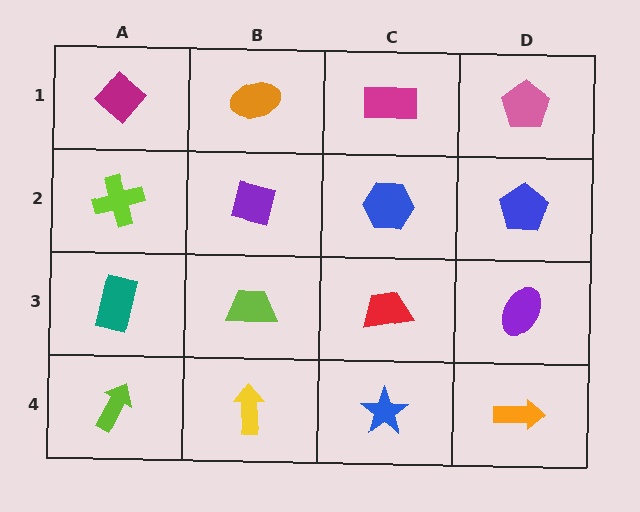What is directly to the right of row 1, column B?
A magenta rectangle.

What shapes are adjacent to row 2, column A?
A magenta diamond (row 1, column A), a teal rectangle (row 3, column A), a purple square (row 2, column B).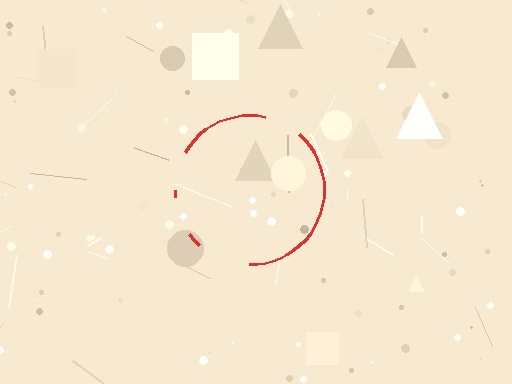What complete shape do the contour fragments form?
The contour fragments form a circle.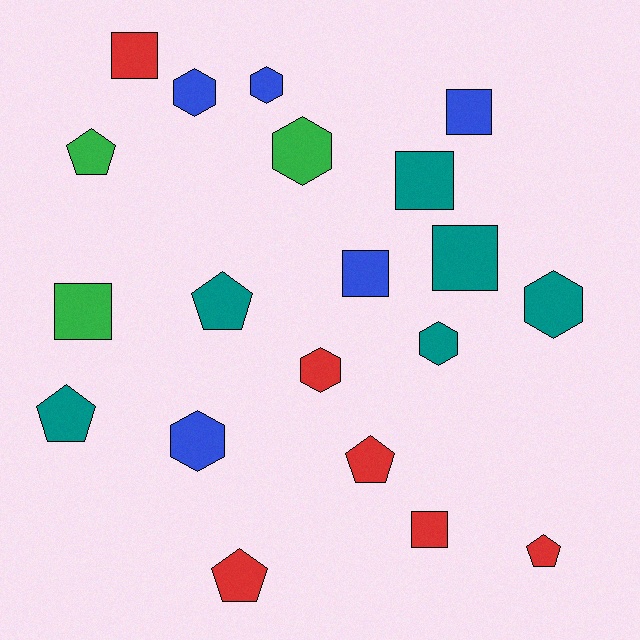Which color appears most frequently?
Red, with 6 objects.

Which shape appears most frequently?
Hexagon, with 7 objects.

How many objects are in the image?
There are 20 objects.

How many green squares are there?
There is 1 green square.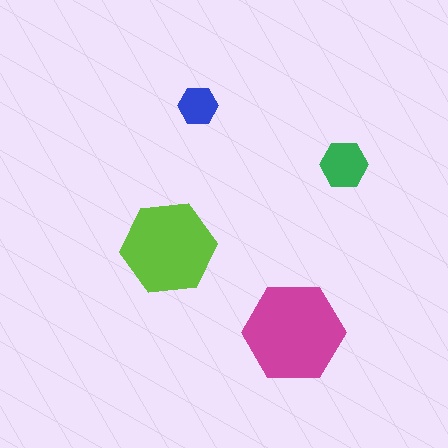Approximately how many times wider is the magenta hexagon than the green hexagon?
About 2 times wider.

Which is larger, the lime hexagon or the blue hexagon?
The lime one.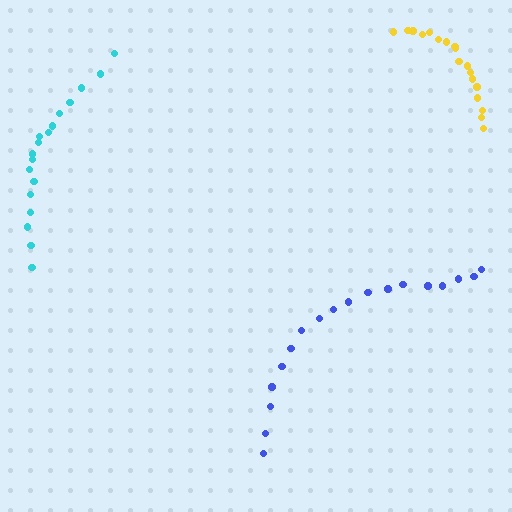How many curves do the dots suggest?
There are 3 distinct paths.